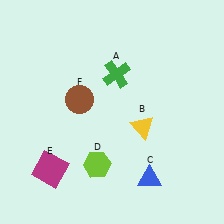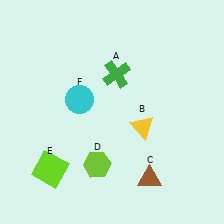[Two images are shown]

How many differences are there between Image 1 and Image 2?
There are 3 differences between the two images.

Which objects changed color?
C changed from blue to brown. E changed from magenta to lime. F changed from brown to cyan.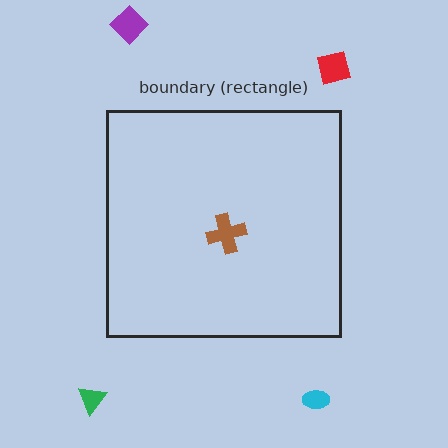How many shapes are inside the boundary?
1 inside, 4 outside.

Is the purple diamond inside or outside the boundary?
Outside.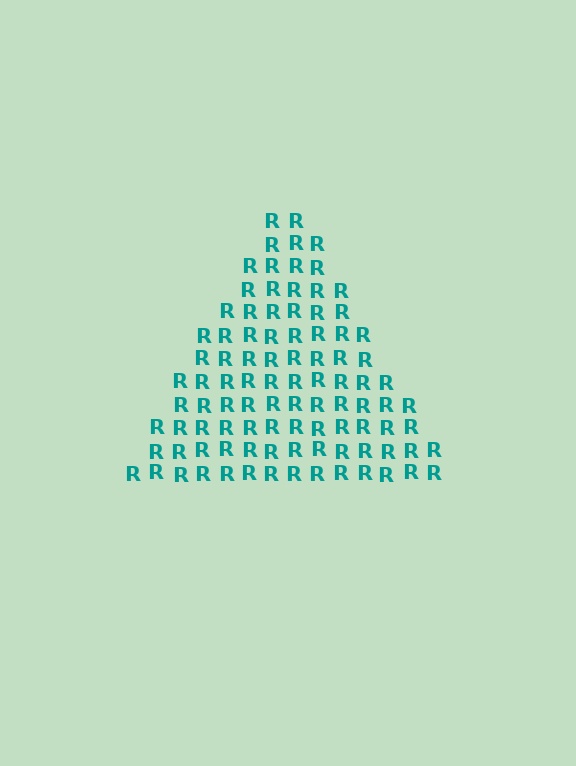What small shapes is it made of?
It is made of small letter R's.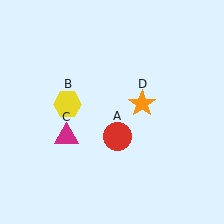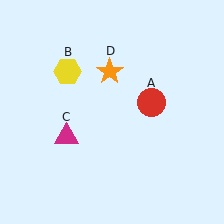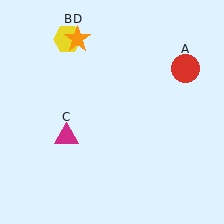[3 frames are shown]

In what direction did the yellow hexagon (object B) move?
The yellow hexagon (object B) moved up.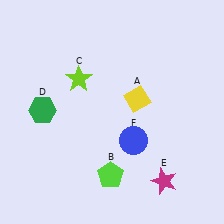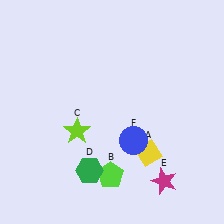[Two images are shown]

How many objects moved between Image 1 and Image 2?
3 objects moved between the two images.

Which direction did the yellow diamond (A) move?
The yellow diamond (A) moved down.